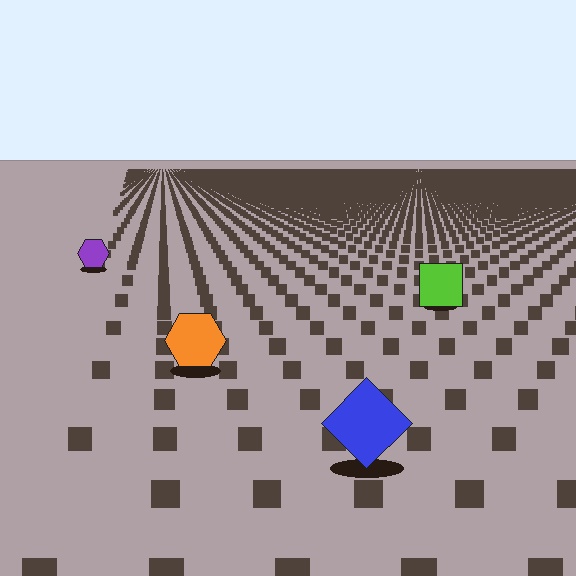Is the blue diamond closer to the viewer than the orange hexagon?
Yes. The blue diamond is closer — you can tell from the texture gradient: the ground texture is coarser near it.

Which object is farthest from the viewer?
The purple hexagon is farthest from the viewer. It appears smaller and the ground texture around it is denser.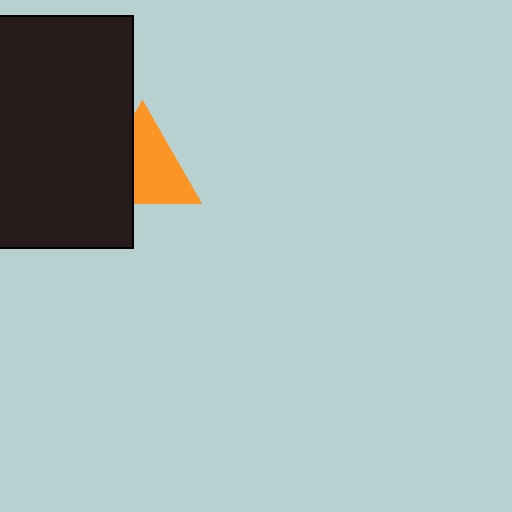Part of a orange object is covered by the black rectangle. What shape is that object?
It is a triangle.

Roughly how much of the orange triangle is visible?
About half of it is visible (roughly 63%).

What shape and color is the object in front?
The object in front is a black rectangle.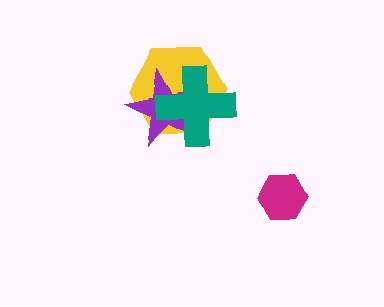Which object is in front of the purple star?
The teal cross is in front of the purple star.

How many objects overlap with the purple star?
2 objects overlap with the purple star.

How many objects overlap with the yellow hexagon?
2 objects overlap with the yellow hexagon.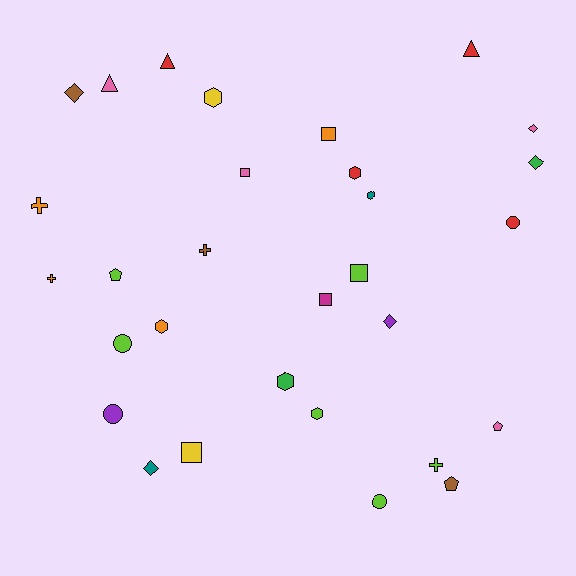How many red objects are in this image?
There are 4 red objects.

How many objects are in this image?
There are 30 objects.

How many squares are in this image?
There are 5 squares.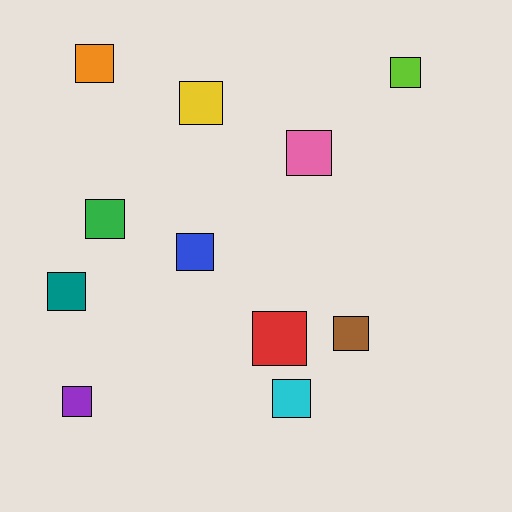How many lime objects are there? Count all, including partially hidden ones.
There is 1 lime object.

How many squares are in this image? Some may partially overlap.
There are 11 squares.